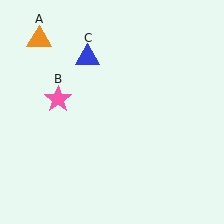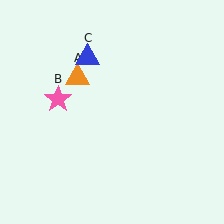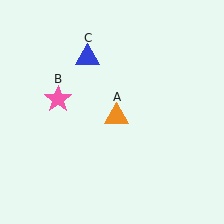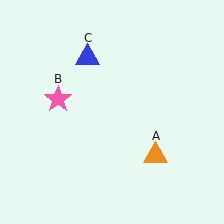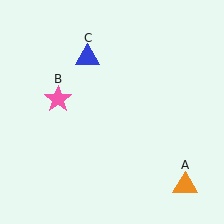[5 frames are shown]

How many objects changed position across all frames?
1 object changed position: orange triangle (object A).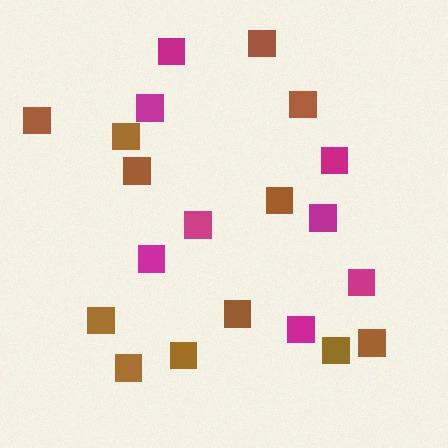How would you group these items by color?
There are 2 groups: one group of brown squares (12) and one group of magenta squares (8).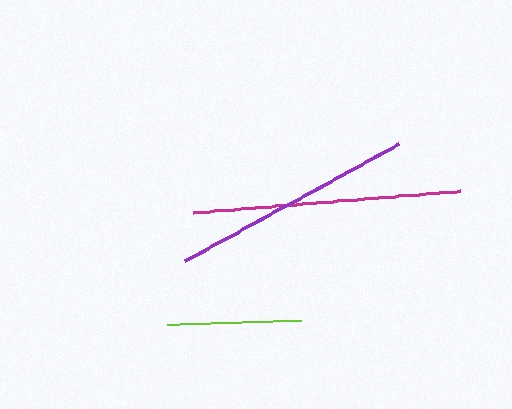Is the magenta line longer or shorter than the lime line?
The magenta line is longer than the lime line.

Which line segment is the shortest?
The lime line is the shortest at approximately 134 pixels.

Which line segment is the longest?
The magenta line is the longest at approximately 267 pixels.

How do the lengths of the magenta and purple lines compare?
The magenta and purple lines are approximately the same length.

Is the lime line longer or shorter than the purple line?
The purple line is longer than the lime line.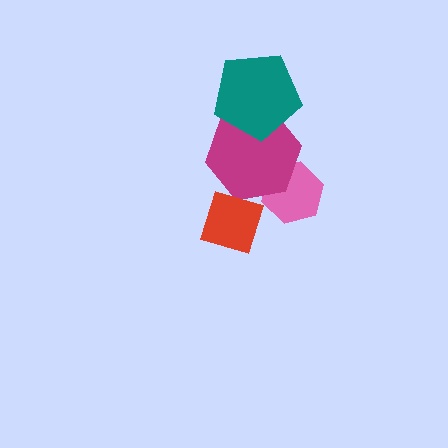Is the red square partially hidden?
No, no other shape covers it.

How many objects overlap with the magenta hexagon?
2 objects overlap with the magenta hexagon.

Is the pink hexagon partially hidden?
Yes, it is partially covered by another shape.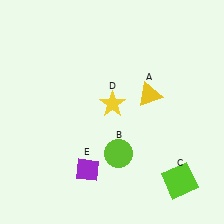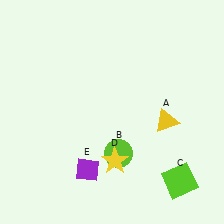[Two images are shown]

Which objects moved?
The objects that moved are: the yellow triangle (A), the yellow star (D).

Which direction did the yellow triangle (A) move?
The yellow triangle (A) moved down.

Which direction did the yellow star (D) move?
The yellow star (D) moved down.